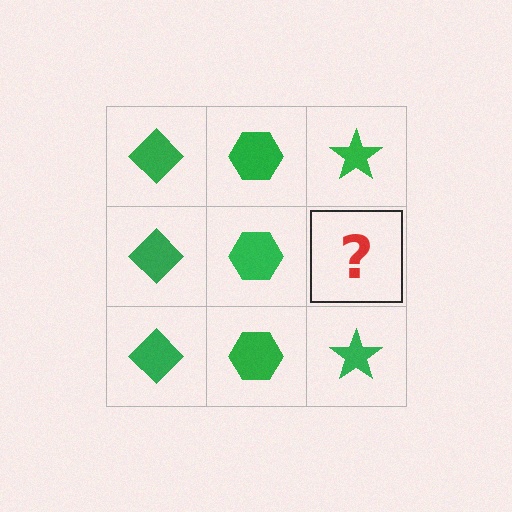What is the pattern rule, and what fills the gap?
The rule is that each column has a consistent shape. The gap should be filled with a green star.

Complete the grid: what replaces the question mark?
The question mark should be replaced with a green star.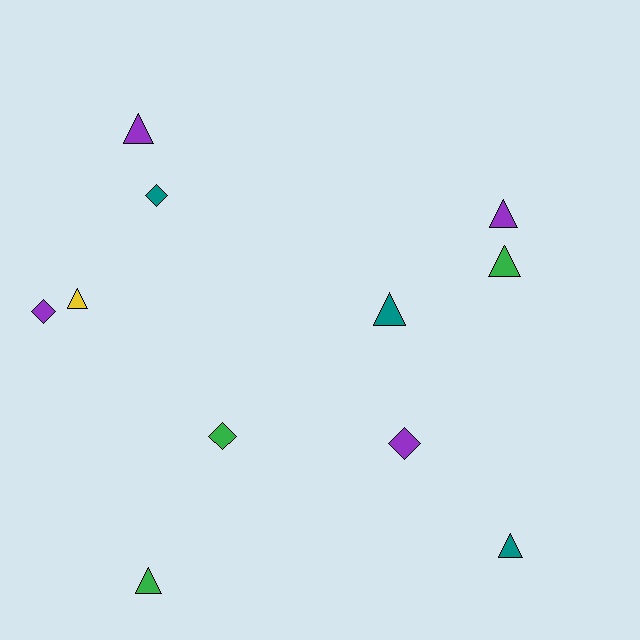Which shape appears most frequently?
Triangle, with 7 objects.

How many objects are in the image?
There are 11 objects.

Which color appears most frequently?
Purple, with 4 objects.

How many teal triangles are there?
There are 2 teal triangles.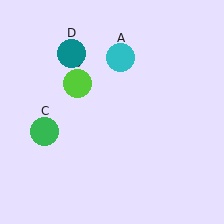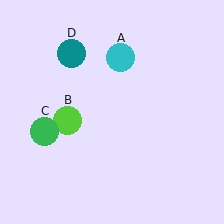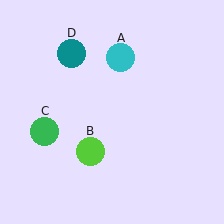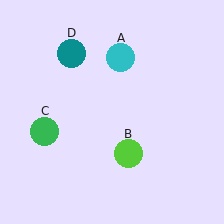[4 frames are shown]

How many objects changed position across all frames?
1 object changed position: lime circle (object B).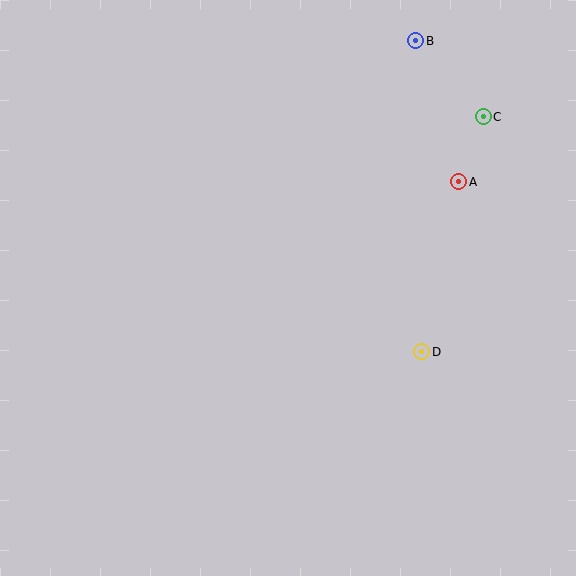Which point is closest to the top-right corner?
Point C is closest to the top-right corner.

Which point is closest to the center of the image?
Point D at (422, 352) is closest to the center.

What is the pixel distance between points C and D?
The distance between C and D is 243 pixels.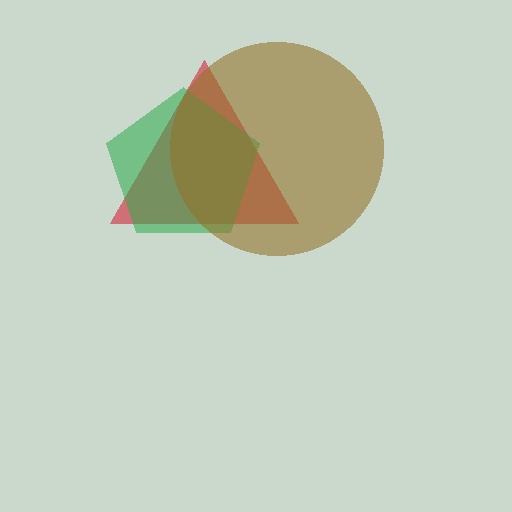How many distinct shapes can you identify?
There are 3 distinct shapes: a red triangle, a green pentagon, a brown circle.